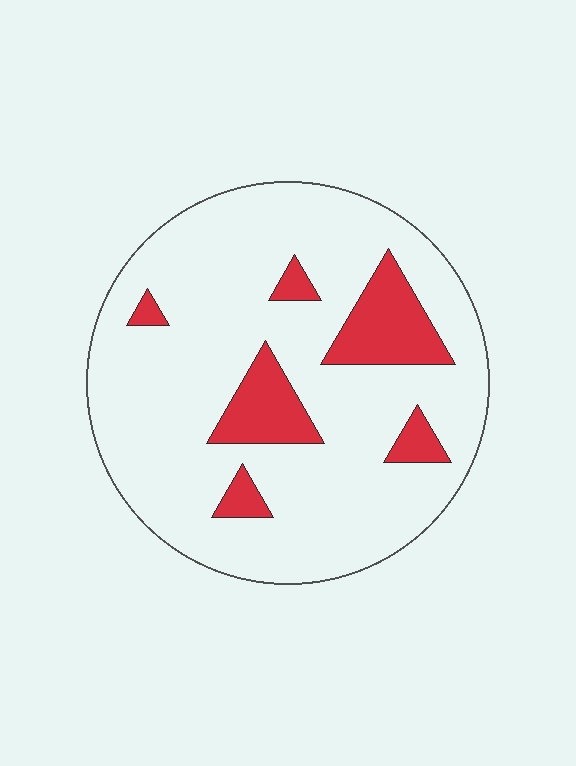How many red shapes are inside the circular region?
6.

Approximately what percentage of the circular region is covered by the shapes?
Approximately 15%.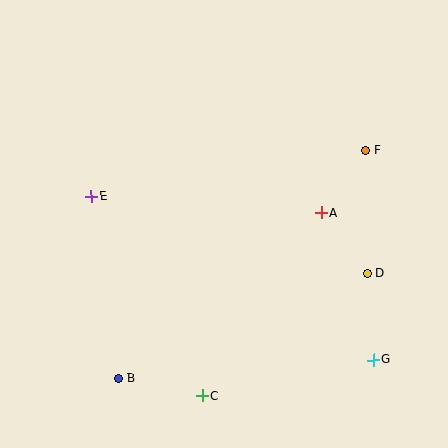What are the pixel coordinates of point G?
Point G is at (373, 360).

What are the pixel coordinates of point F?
Point F is at (365, 150).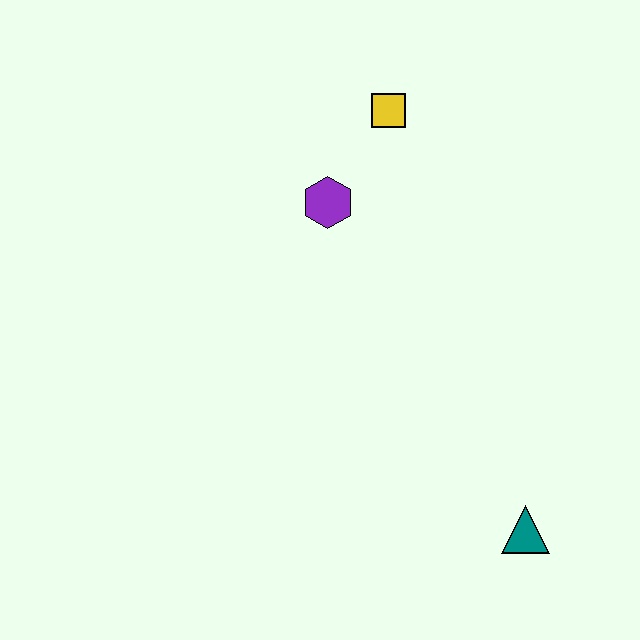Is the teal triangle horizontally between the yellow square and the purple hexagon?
No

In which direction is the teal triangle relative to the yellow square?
The teal triangle is below the yellow square.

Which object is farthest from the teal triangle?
The yellow square is farthest from the teal triangle.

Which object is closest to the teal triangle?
The purple hexagon is closest to the teal triangle.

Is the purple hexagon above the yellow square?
No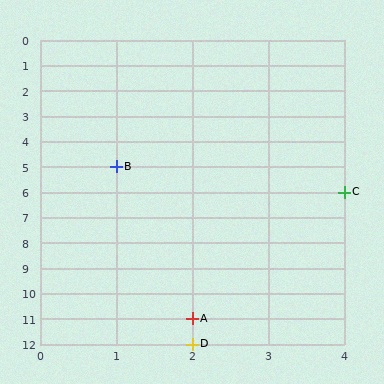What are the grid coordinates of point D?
Point D is at grid coordinates (2, 12).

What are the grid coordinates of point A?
Point A is at grid coordinates (2, 11).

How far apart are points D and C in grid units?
Points D and C are 2 columns and 6 rows apart (about 6.3 grid units diagonally).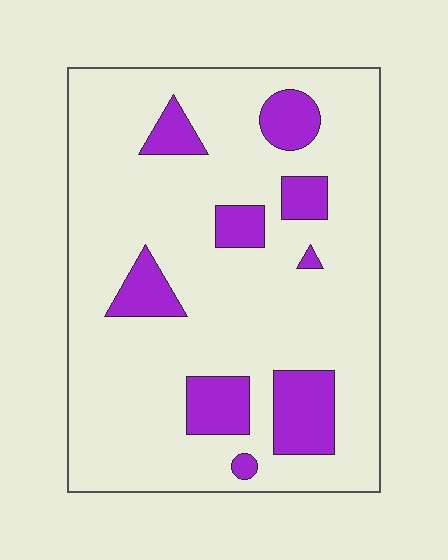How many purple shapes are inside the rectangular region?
9.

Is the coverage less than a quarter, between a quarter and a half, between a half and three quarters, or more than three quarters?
Less than a quarter.